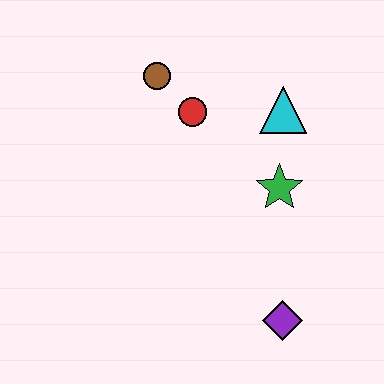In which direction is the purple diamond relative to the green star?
The purple diamond is below the green star.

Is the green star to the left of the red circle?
No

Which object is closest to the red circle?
The brown circle is closest to the red circle.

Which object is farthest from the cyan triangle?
The purple diamond is farthest from the cyan triangle.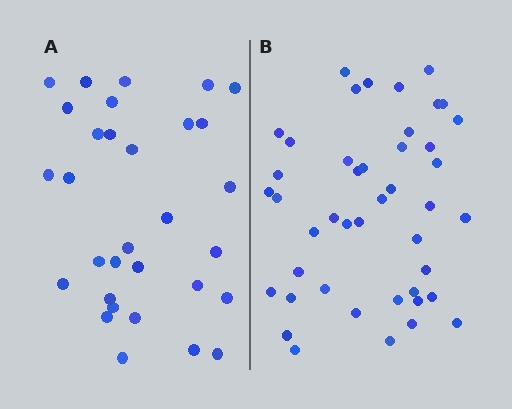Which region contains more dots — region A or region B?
Region B (the right region) has more dots.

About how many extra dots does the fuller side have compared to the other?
Region B has approximately 15 more dots than region A.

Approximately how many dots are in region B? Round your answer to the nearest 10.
About 40 dots. (The exact count is 44, which rounds to 40.)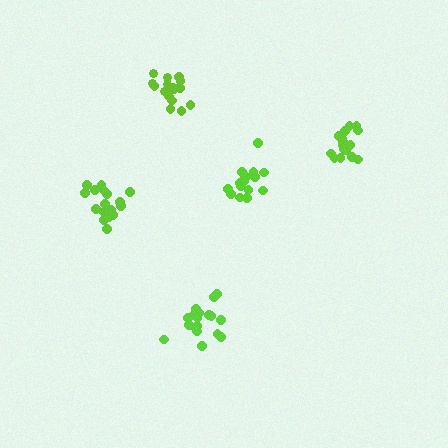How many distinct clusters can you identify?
There are 5 distinct clusters.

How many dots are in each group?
Group 1: 20 dots, Group 2: 17 dots, Group 3: 17 dots, Group 4: 19 dots, Group 5: 16 dots (89 total).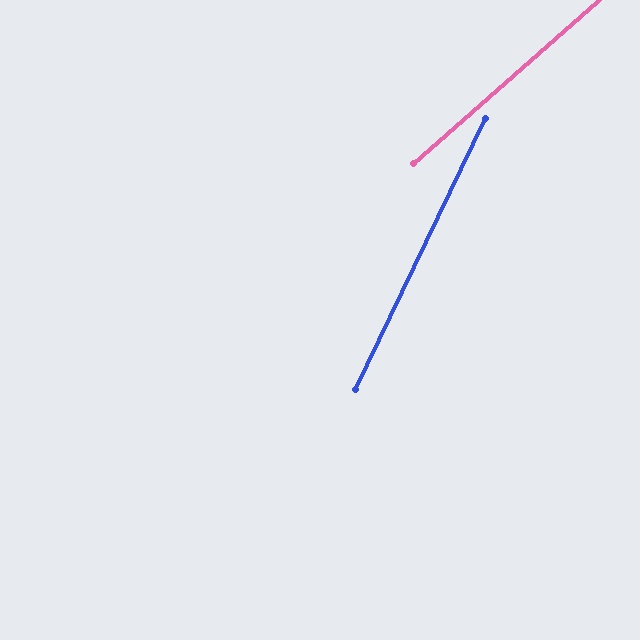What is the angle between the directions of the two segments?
Approximately 23 degrees.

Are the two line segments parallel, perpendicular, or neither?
Neither parallel nor perpendicular — they differ by about 23°.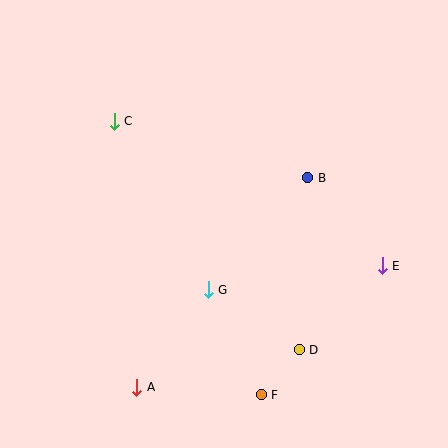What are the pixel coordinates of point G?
Point G is at (208, 290).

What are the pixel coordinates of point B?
Point B is at (308, 178).